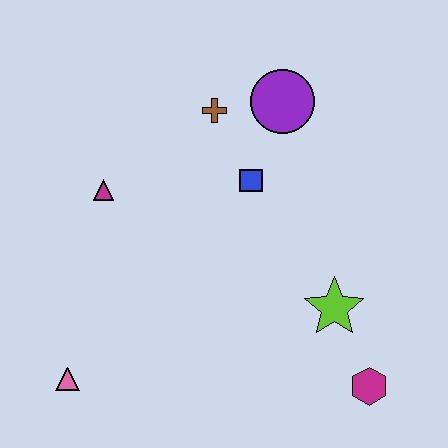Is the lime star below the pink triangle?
No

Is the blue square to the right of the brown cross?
Yes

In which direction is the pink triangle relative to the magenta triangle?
The pink triangle is below the magenta triangle.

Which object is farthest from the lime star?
The pink triangle is farthest from the lime star.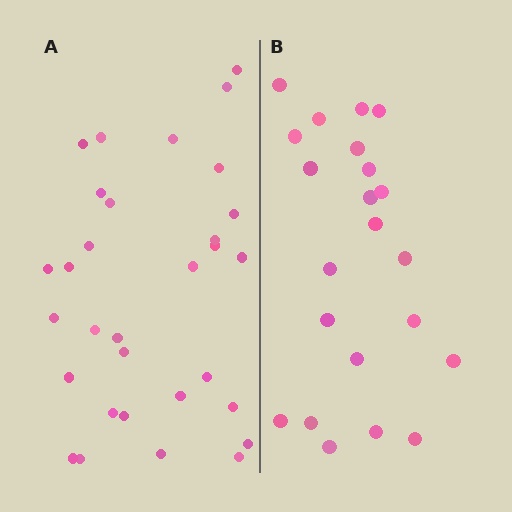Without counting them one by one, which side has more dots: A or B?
Region A (the left region) has more dots.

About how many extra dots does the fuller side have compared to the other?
Region A has roughly 8 or so more dots than region B.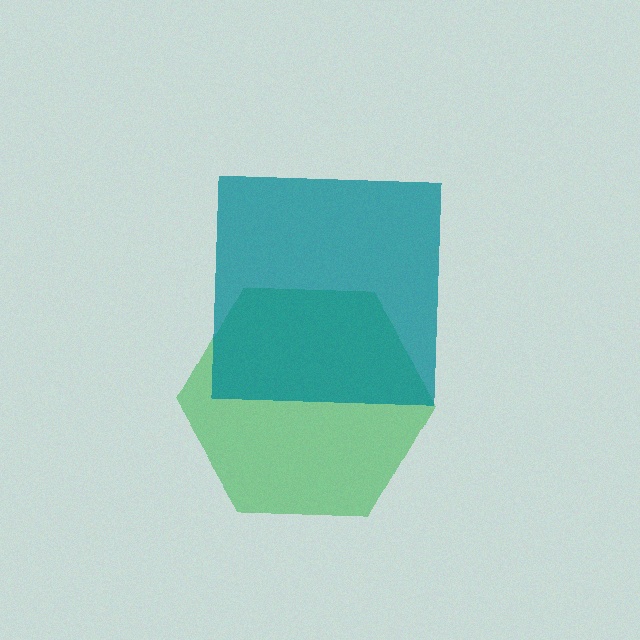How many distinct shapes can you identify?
There are 2 distinct shapes: a green hexagon, a teal square.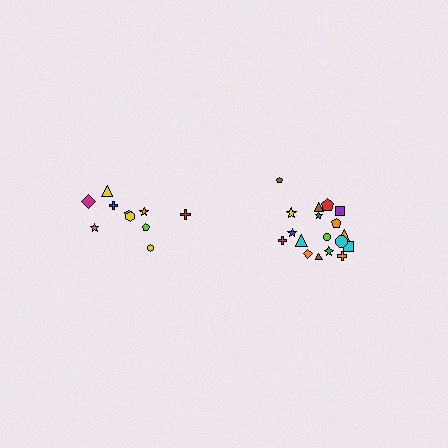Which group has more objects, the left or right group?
The right group.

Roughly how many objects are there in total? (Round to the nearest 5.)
Roughly 30 objects in total.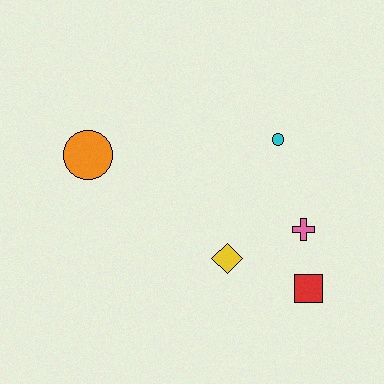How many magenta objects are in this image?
There are no magenta objects.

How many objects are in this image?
There are 5 objects.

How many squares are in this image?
There is 1 square.